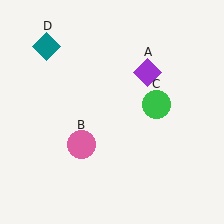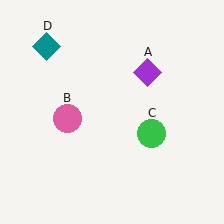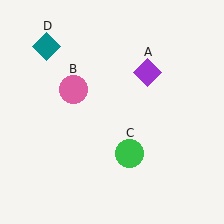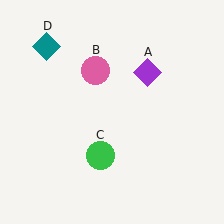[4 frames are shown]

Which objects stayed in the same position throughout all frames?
Purple diamond (object A) and teal diamond (object D) remained stationary.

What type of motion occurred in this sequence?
The pink circle (object B), green circle (object C) rotated clockwise around the center of the scene.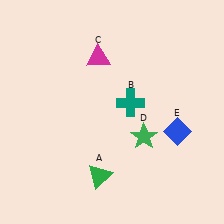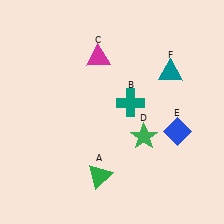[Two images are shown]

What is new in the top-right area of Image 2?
A teal triangle (F) was added in the top-right area of Image 2.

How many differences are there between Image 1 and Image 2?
There is 1 difference between the two images.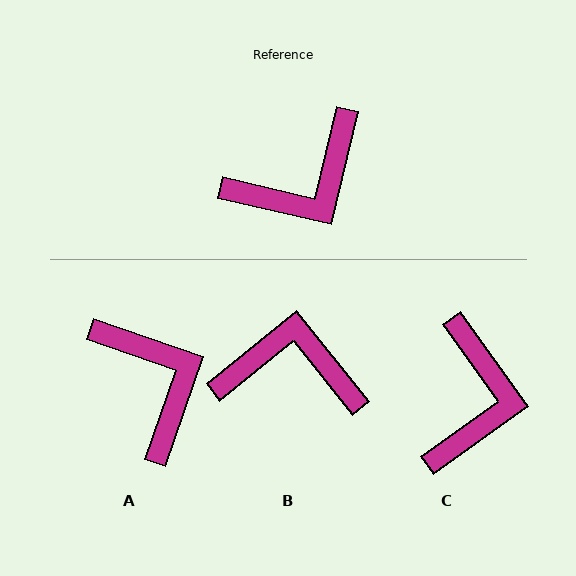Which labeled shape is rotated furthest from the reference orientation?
B, about 142 degrees away.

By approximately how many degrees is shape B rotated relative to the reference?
Approximately 142 degrees counter-clockwise.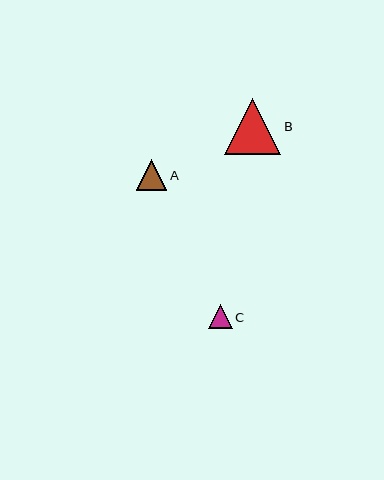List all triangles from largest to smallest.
From largest to smallest: B, A, C.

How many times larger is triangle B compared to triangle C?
Triangle B is approximately 2.4 times the size of triangle C.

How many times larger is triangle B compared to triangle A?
Triangle B is approximately 1.8 times the size of triangle A.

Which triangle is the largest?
Triangle B is the largest with a size of approximately 56 pixels.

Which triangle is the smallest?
Triangle C is the smallest with a size of approximately 24 pixels.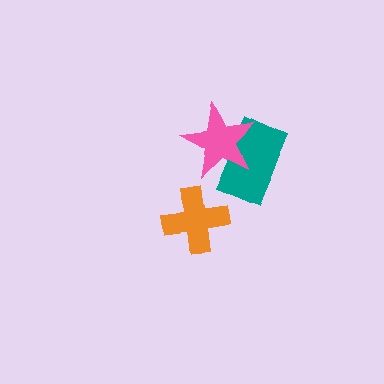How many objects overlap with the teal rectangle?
1 object overlaps with the teal rectangle.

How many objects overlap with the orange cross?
0 objects overlap with the orange cross.